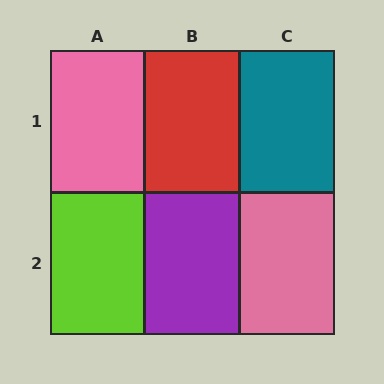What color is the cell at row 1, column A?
Pink.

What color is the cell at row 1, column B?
Red.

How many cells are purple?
1 cell is purple.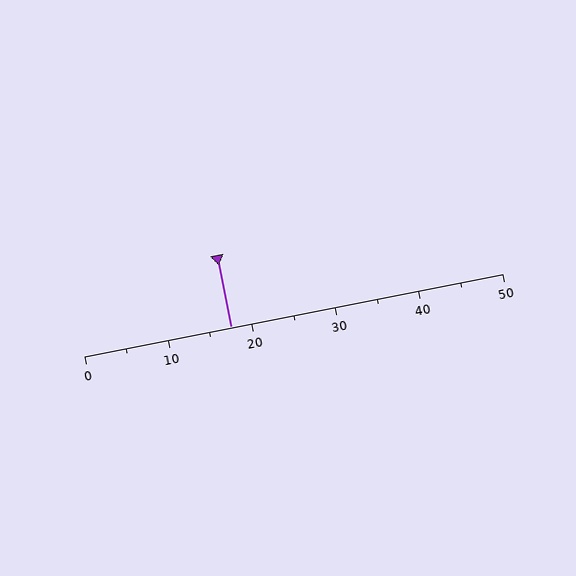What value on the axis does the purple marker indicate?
The marker indicates approximately 17.5.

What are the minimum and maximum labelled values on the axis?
The axis runs from 0 to 50.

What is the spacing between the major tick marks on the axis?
The major ticks are spaced 10 apart.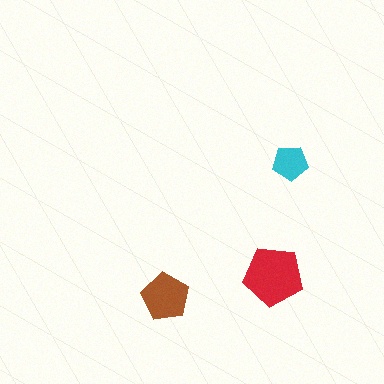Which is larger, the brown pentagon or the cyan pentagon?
The brown one.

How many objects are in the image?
There are 3 objects in the image.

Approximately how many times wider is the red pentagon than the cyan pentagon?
About 1.5 times wider.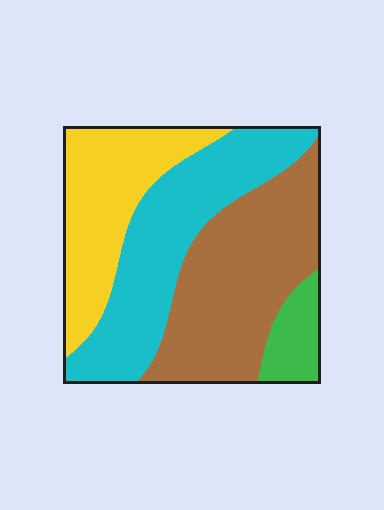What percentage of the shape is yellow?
Yellow takes up about one quarter (1/4) of the shape.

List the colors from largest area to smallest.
From largest to smallest: brown, cyan, yellow, green.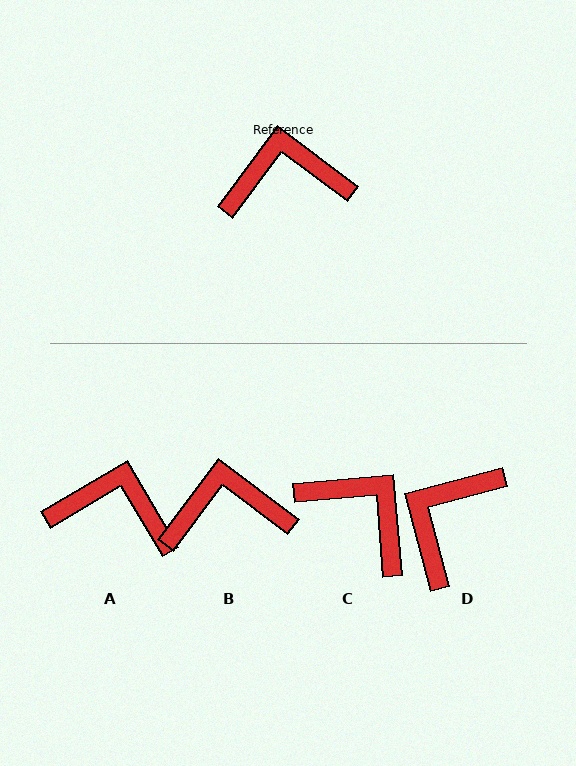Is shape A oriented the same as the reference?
No, it is off by about 23 degrees.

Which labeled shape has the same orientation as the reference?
B.